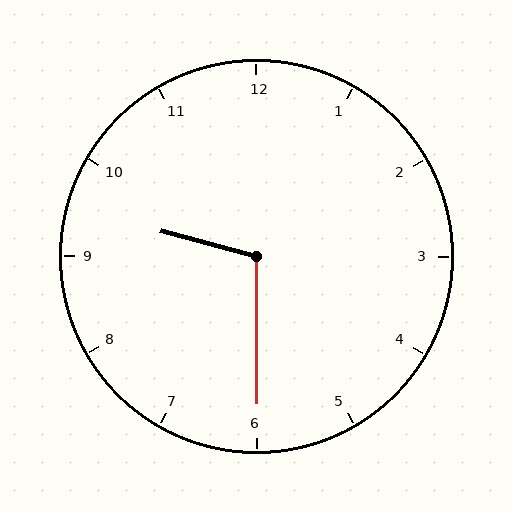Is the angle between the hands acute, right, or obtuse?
It is obtuse.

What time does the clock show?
9:30.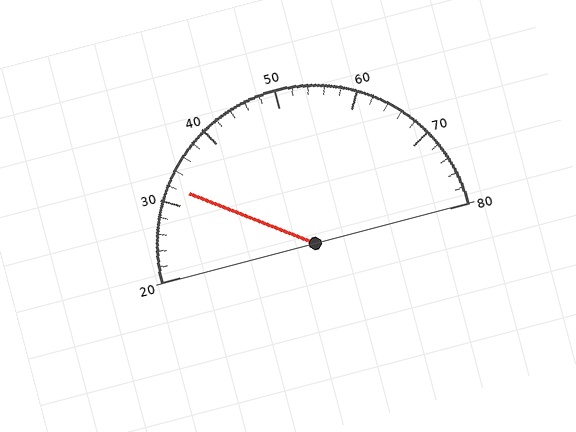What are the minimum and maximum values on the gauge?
The gauge ranges from 20 to 80.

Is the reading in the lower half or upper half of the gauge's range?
The reading is in the lower half of the range (20 to 80).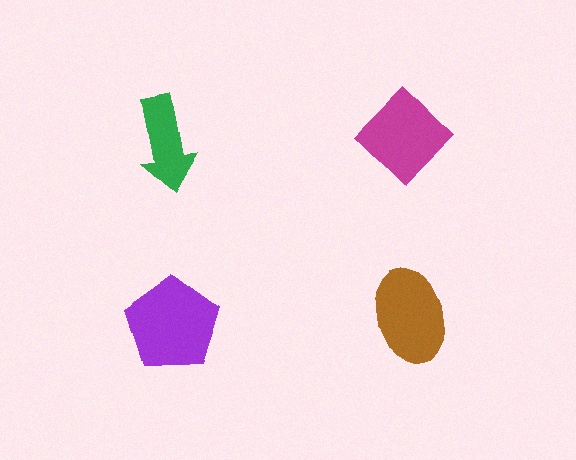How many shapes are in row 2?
2 shapes.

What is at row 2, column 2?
A brown ellipse.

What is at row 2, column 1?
A purple pentagon.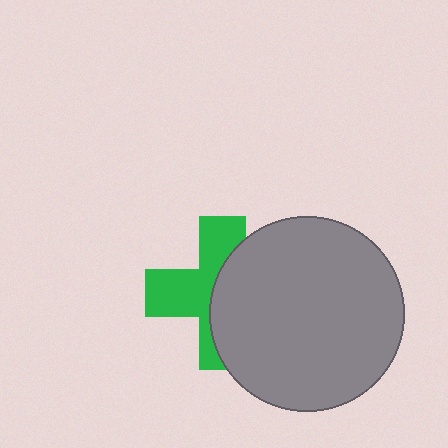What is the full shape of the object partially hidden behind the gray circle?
The partially hidden object is a green cross.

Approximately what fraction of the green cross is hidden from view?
Roughly 51% of the green cross is hidden behind the gray circle.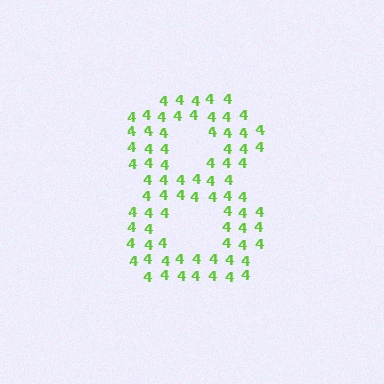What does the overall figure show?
The overall figure shows the digit 8.